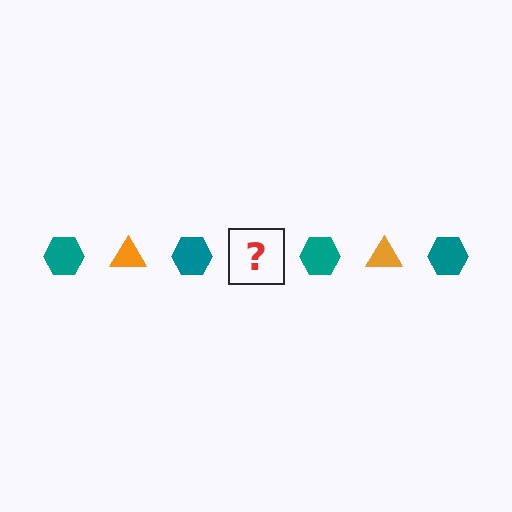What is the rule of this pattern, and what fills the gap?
The rule is that the pattern alternates between teal hexagon and orange triangle. The gap should be filled with an orange triangle.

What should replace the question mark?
The question mark should be replaced with an orange triangle.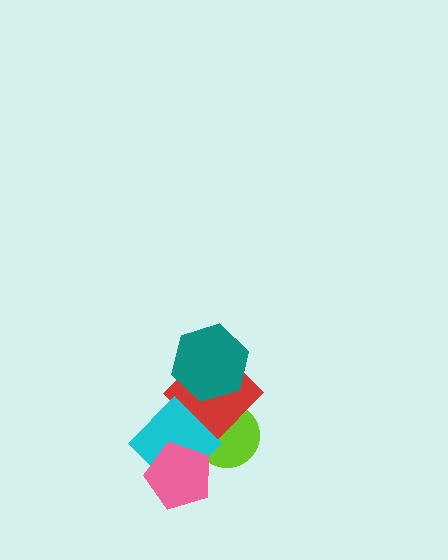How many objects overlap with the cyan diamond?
3 objects overlap with the cyan diamond.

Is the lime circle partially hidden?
Yes, it is partially covered by another shape.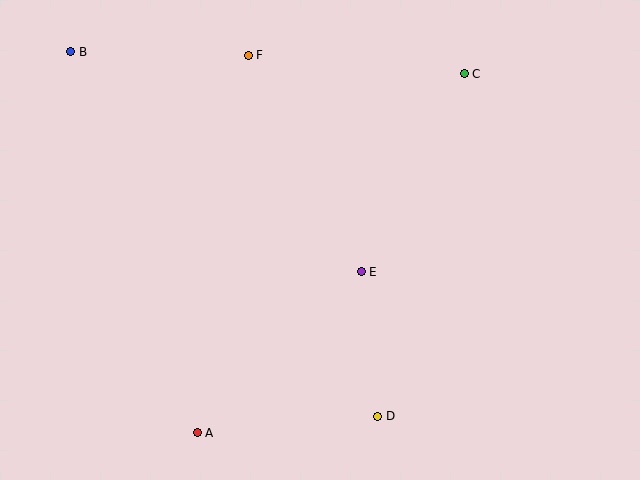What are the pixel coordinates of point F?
Point F is at (248, 55).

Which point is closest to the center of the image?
Point E at (361, 272) is closest to the center.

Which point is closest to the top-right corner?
Point C is closest to the top-right corner.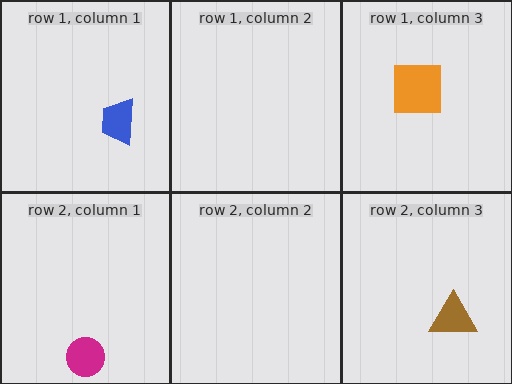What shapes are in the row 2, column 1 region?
The magenta circle.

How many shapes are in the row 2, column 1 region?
1.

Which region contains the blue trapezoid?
The row 1, column 1 region.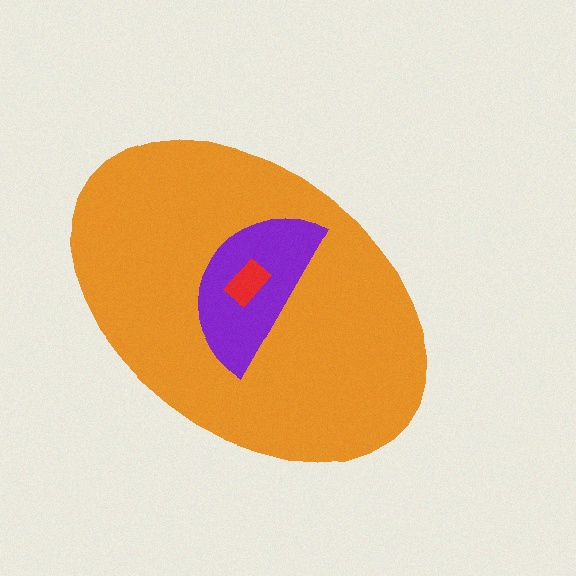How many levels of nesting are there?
3.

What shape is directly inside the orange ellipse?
The purple semicircle.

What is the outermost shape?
The orange ellipse.